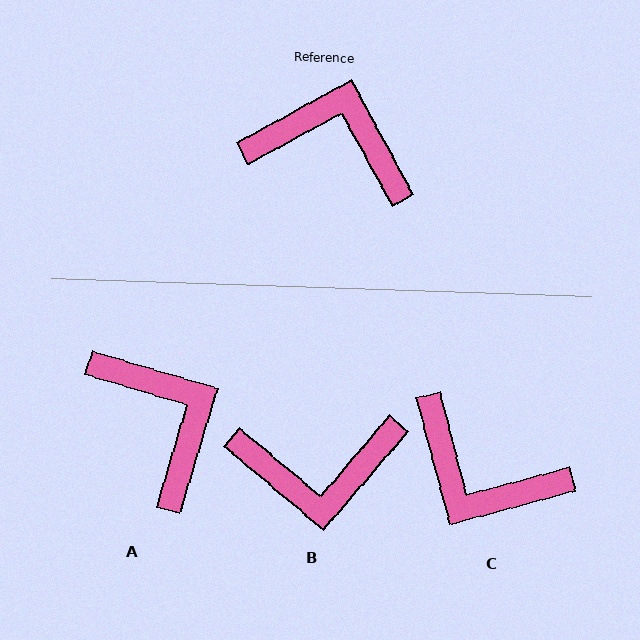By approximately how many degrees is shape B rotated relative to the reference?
Approximately 159 degrees clockwise.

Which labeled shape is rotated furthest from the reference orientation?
C, about 166 degrees away.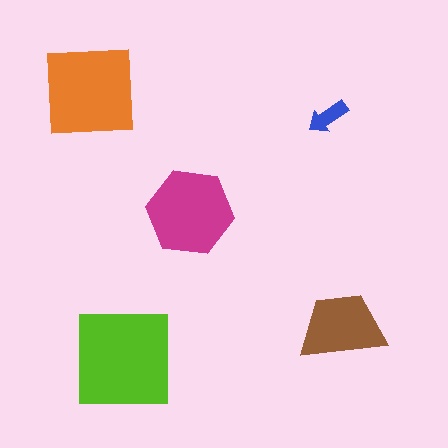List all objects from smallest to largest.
The blue arrow, the brown trapezoid, the magenta hexagon, the orange square, the lime square.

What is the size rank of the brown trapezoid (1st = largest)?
4th.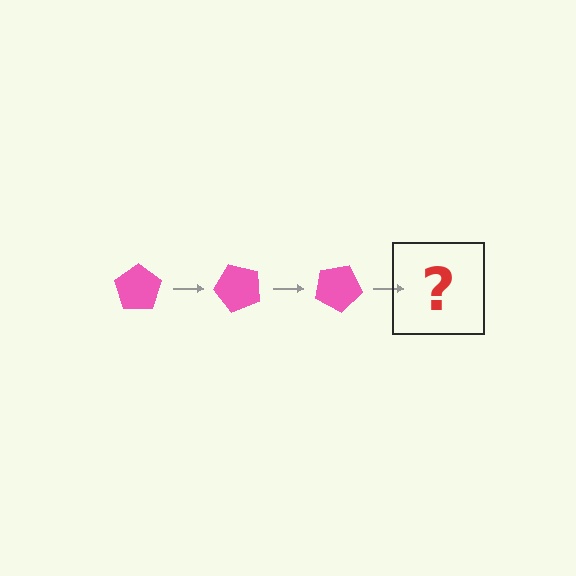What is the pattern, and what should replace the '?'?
The pattern is that the pentagon rotates 50 degrees each step. The '?' should be a pink pentagon rotated 150 degrees.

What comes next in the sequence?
The next element should be a pink pentagon rotated 150 degrees.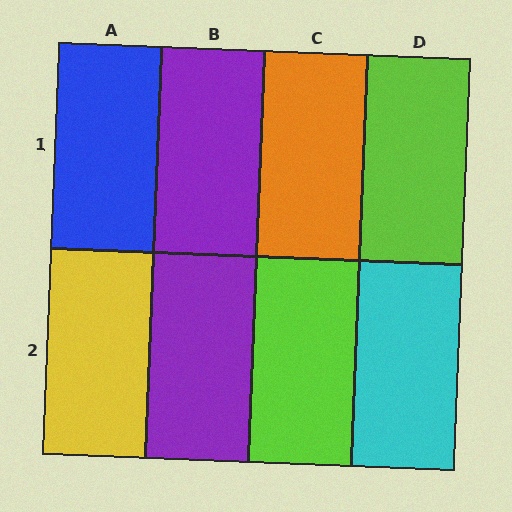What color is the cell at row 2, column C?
Lime.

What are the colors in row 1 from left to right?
Blue, purple, orange, lime.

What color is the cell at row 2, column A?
Yellow.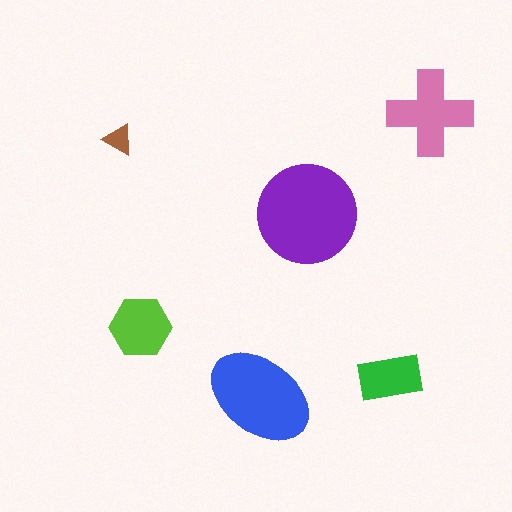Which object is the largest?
The purple circle.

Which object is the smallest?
The brown triangle.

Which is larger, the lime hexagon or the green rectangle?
The lime hexagon.